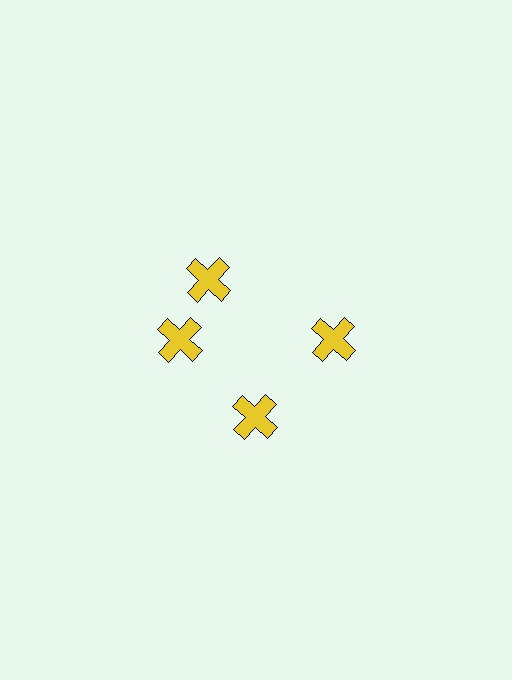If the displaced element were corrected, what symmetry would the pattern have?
It would have 4-fold rotational symmetry — the pattern would map onto itself every 90 degrees.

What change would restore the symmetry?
The symmetry would be restored by rotating it back into even spacing with its neighbors so that all 4 crosses sit at equal angles and equal distance from the center.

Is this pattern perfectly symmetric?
No. The 4 yellow crosses are arranged in a ring, but one element near the 12 o'clock position is rotated out of alignment along the ring, breaking the 4-fold rotational symmetry.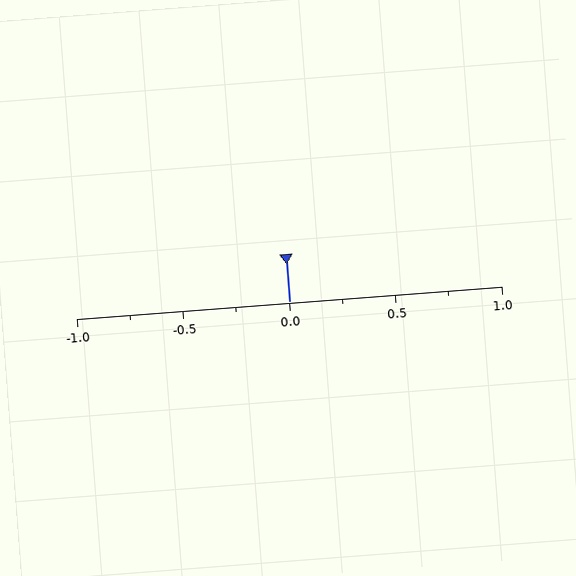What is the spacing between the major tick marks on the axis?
The major ticks are spaced 0.5 apart.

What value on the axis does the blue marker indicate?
The marker indicates approximately 0.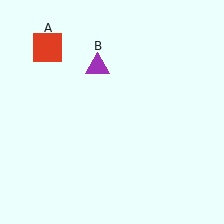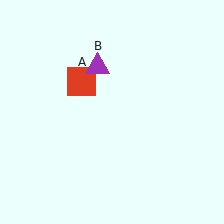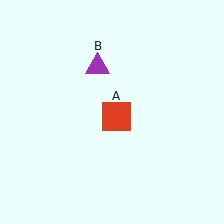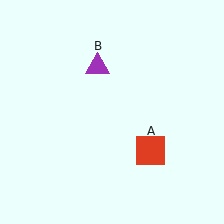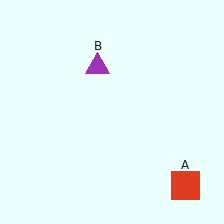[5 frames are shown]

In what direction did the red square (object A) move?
The red square (object A) moved down and to the right.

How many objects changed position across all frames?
1 object changed position: red square (object A).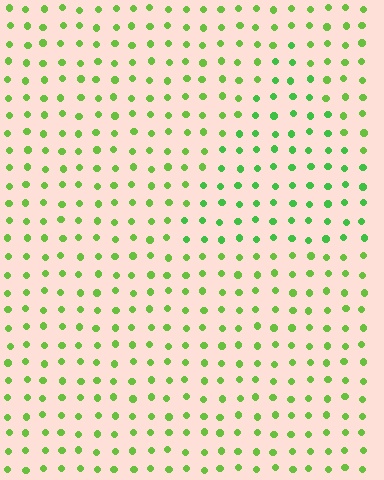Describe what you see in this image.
The image is filled with small lime elements in a uniform arrangement. A triangle-shaped region is visible where the elements are tinted to a slightly different hue, forming a subtle color boundary.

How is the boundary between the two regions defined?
The boundary is defined purely by a slight shift in hue (about 22 degrees). Spacing, size, and orientation are identical on both sides.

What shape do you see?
I see a triangle.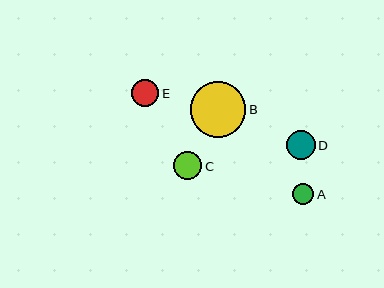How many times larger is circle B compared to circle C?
Circle B is approximately 2.0 times the size of circle C.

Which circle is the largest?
Circle B is the largest with a size of approximately 55 pixels.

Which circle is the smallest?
Circle A is the smallest with a size of approximately 21 pixels.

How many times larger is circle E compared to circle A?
Circle E is approximately 1.3 times the size of circle A.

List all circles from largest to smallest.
From largest to smallest: B, D, C, E, A.